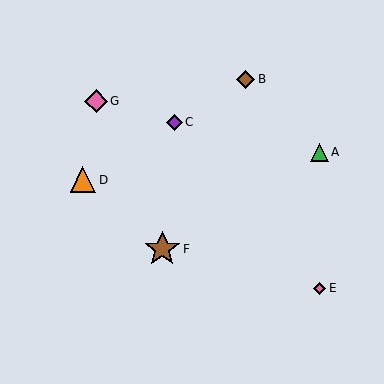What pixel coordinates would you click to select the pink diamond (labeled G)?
Click at (96, 101) to select the pink diamond G.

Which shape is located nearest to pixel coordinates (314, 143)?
The green triangle (labeled A) at (319, 152) is nearest to that location.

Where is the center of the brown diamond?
The center of the brown diamond is at (246, 79).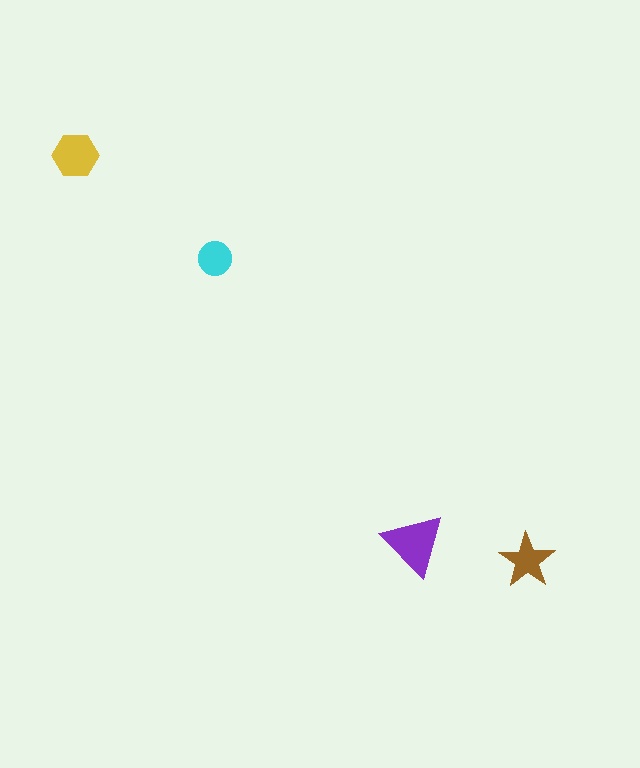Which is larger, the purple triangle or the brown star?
The purple triangle.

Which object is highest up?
The yellow hexagon is topmost.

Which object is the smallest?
The cyan circle.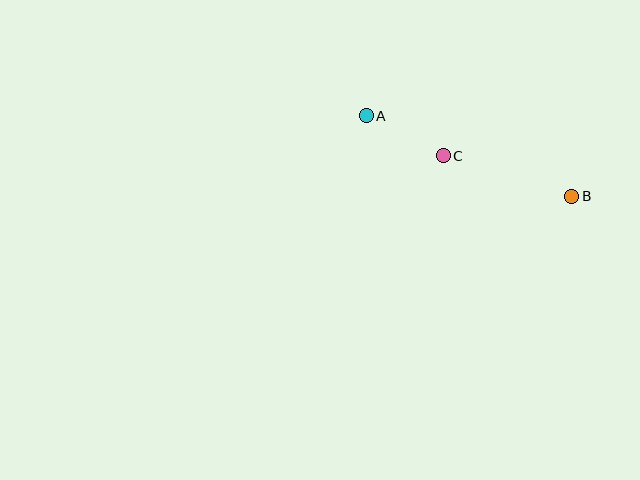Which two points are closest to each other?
Points A and C are closest to each other.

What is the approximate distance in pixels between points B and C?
The distance between B and C is approximately 134 pixels.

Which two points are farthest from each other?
Points A and B are farthest from each other.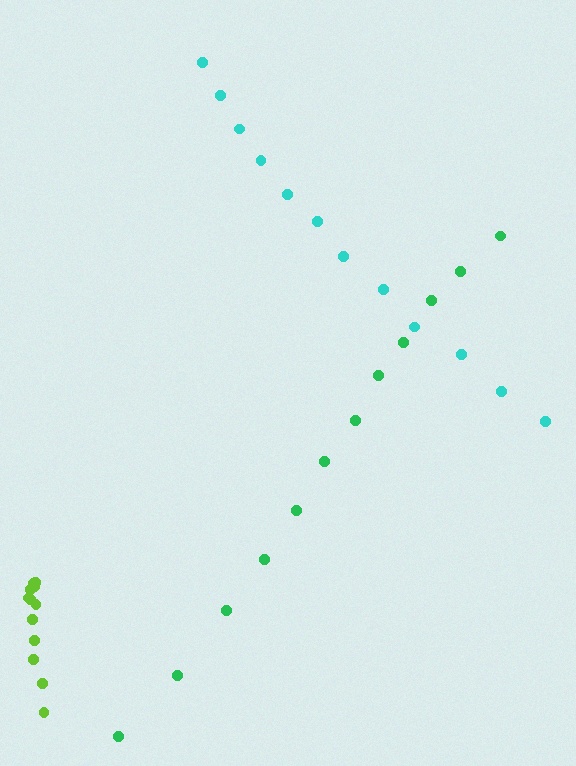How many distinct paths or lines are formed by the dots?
There are 3 distinct paths.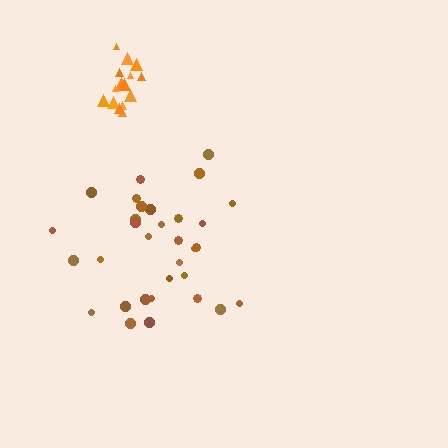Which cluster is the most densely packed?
Orange.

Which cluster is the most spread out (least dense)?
Brown.